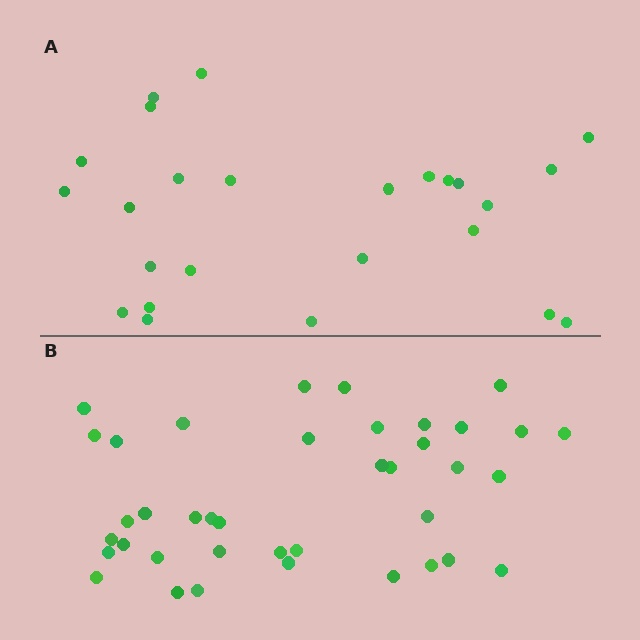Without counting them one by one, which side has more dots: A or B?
Region B (the bottom region) has more dots.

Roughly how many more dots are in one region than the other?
Region B has approximately 15 more dots than region A.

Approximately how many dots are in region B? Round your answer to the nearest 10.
About 40 dots. (The exact count is 39, which rounds to 40.)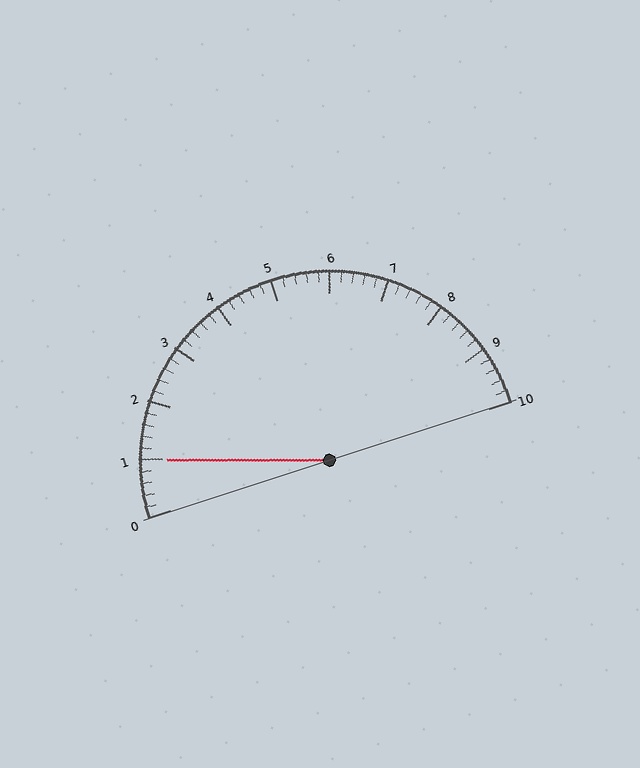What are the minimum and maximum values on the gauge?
The gauge ranges from 0 to 10.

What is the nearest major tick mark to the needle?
The nearest major tick mark is 1.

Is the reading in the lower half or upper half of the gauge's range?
The reading is in the lower half of the range (0 to 10).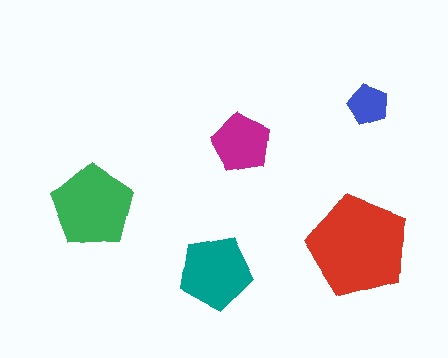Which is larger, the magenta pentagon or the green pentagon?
The green one.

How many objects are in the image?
There are 5 objects in the image.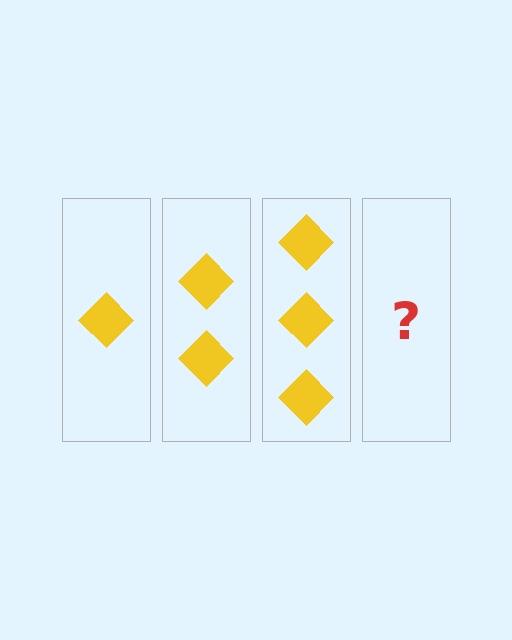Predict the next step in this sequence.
The next step is 4 diamonds.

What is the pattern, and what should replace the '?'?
The pattern is that each step adds one more diamond. The '?' should be 4 diamonds.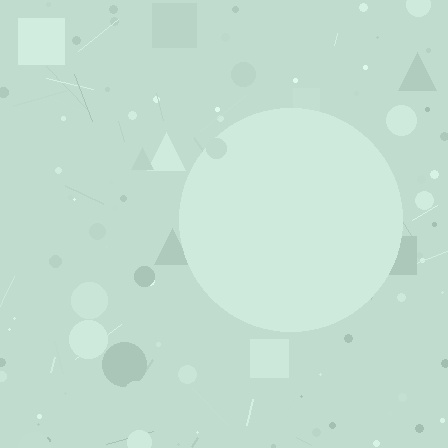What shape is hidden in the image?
A circle is hidden in the image.